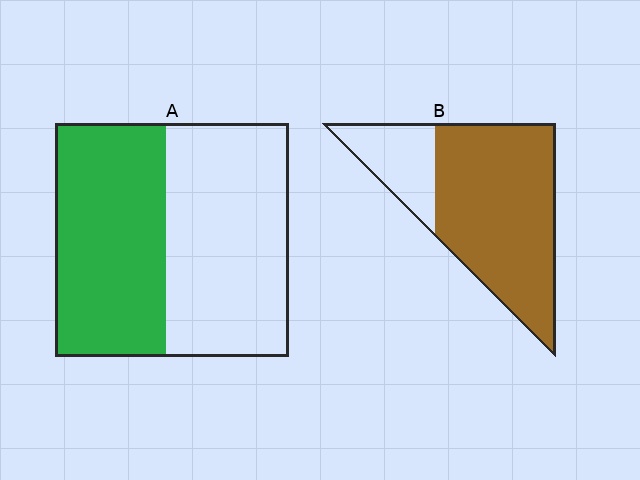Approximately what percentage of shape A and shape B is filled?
A is approximately 45% and B is approximately 75%.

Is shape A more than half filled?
Roughly half.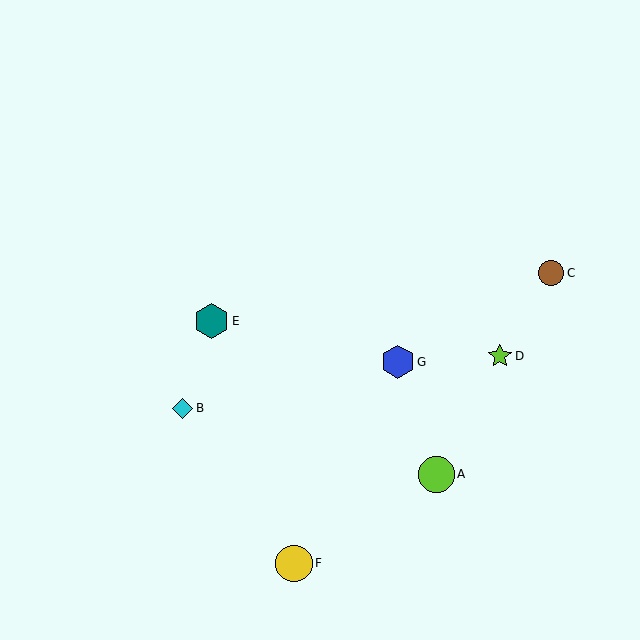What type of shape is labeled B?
Shape B is a cyan diamond.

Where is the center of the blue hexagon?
The center of the blue hexagon is at (398, 362).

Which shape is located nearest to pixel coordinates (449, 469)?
The lime circle (labeled A) at (436, 474) is nearest to that location.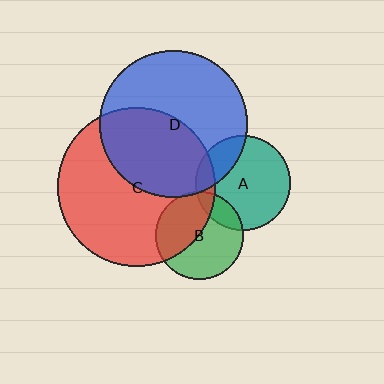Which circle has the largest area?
Circle C (red).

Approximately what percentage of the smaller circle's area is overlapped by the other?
Approximately 45%.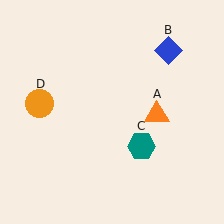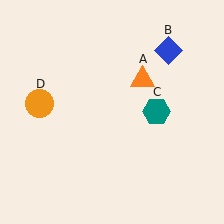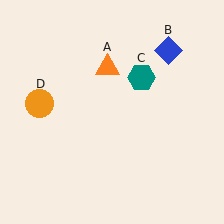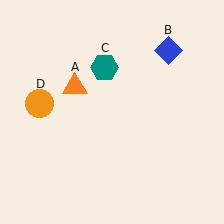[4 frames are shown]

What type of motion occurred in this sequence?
The orange triangle (object A), teal hexagon (object C) rotated counterclockwise around the center of the scene.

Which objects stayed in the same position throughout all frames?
Blue diamond (object B) and orange circle (object D) remained stationary.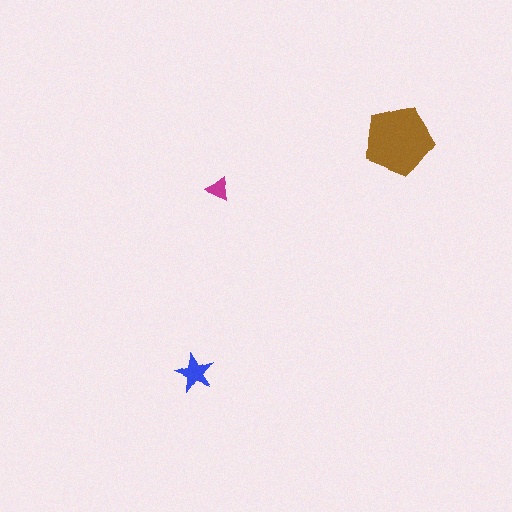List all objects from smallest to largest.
The magenta triangle, the blue star, the brown pentagon.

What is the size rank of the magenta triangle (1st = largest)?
3rd.